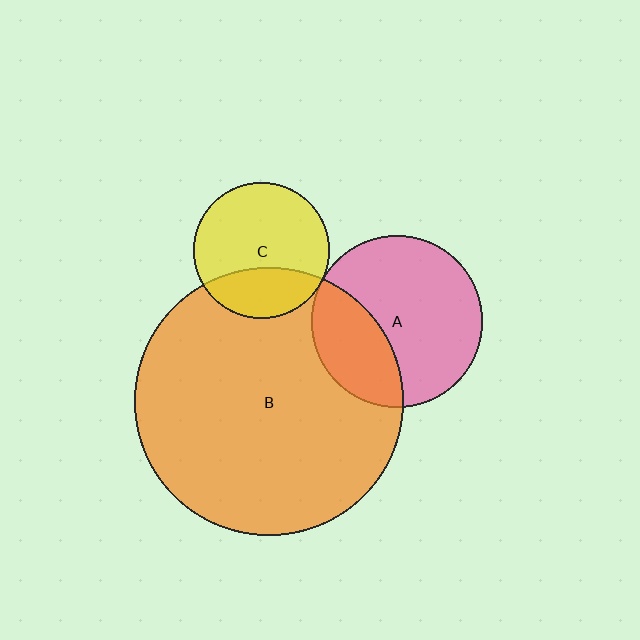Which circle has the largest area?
Circle B (orange).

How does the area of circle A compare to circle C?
Approximately 1.6 times.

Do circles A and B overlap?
Yes.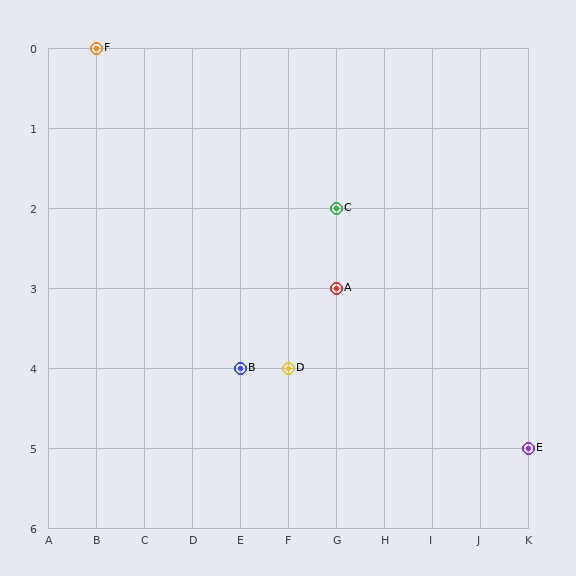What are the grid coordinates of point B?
Point B is at grid coordinates (E, 4).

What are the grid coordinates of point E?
Point E is at grid coordinates (K, 5).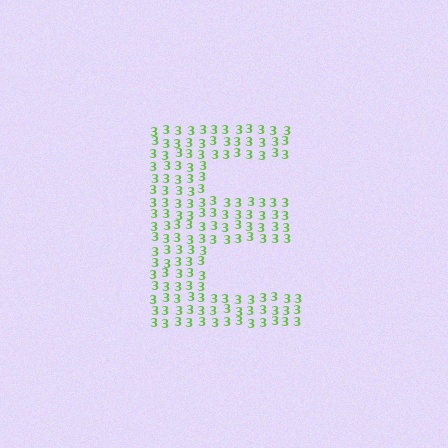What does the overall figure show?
The overall figure shows the letter E.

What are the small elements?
The small elements are digit 3's.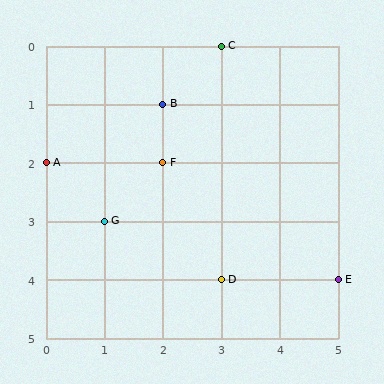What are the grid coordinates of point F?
Point F is at grid coordinates (2, 2).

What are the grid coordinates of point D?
Point D is at grid coordinates (3, 4).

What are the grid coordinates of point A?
Point A is at grid coordinates (0, 2).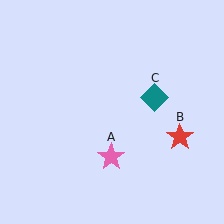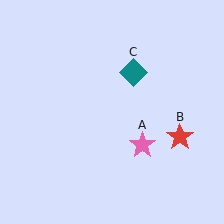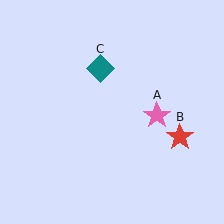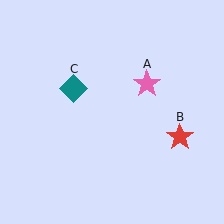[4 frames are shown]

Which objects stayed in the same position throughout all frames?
Red star (object B) remained stationary.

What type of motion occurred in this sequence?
The pink star (object A), teal diamond (object C) rotated counterclockwise around the center of the scene.